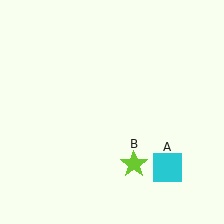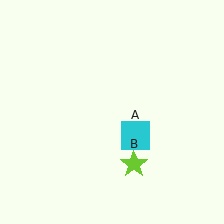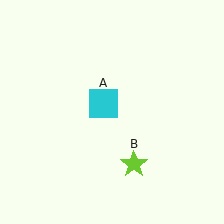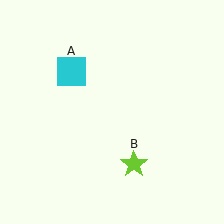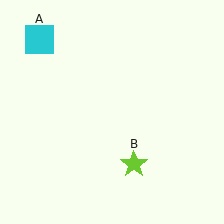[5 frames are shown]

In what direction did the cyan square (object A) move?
The cyan square (object A) moved up and to the left.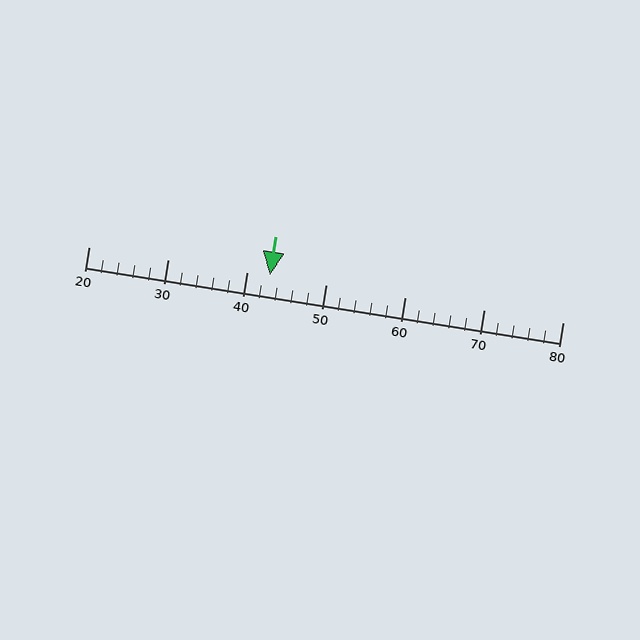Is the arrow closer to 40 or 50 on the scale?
The arrow is closer to 40.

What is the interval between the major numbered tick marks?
The major tick marks are spaced 10 units apart.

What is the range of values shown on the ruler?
The ruler shows values from 20 to 80.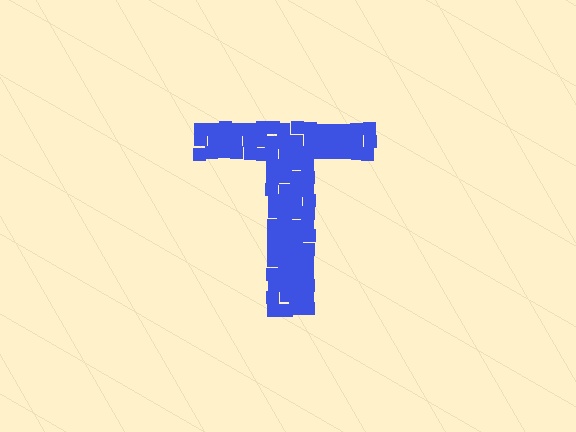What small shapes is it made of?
It is made of small squares.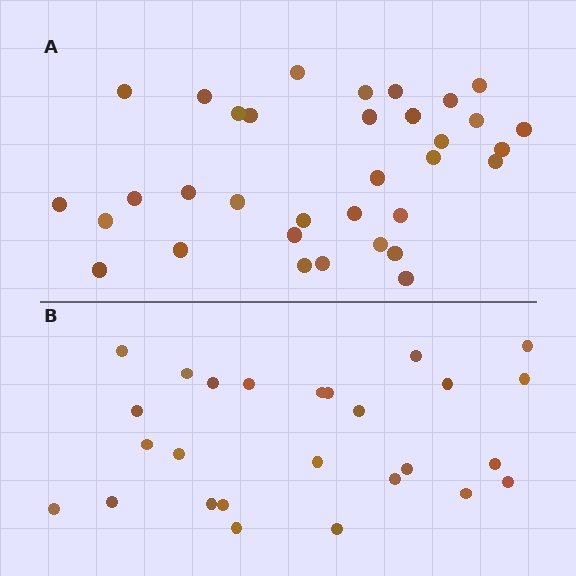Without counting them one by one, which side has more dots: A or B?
Region A (the top region) has more dots.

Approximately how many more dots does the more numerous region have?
Region A has roughly 8 or so more dots than region B.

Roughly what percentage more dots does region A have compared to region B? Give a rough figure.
About 30% more.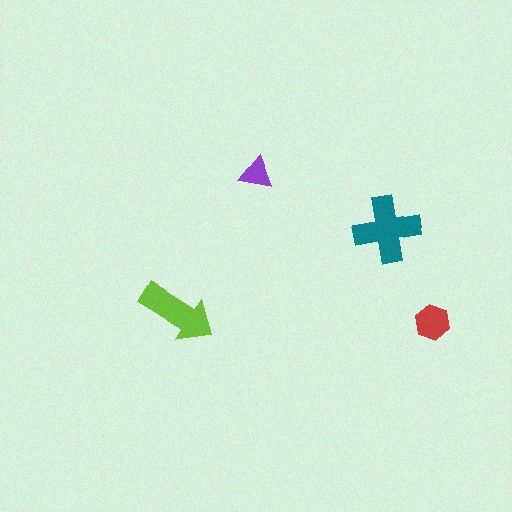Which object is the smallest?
The purple triangle.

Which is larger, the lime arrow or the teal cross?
The teal cross.